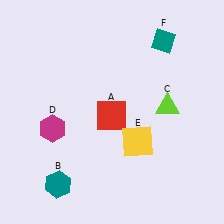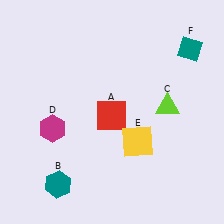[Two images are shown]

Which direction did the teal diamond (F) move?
The teal diamond (F) moved right.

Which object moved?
The teal diamond (F) moved right.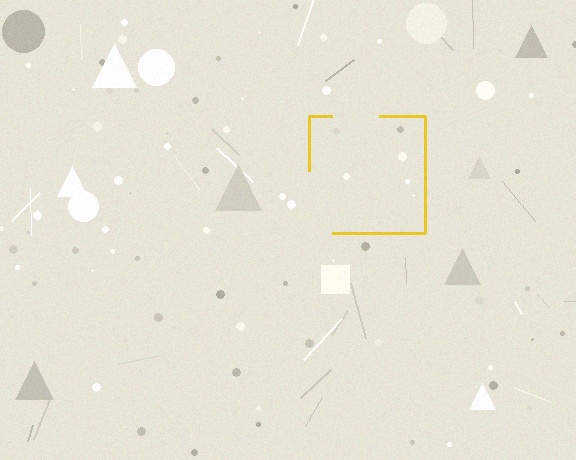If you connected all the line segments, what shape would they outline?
They would outline a square.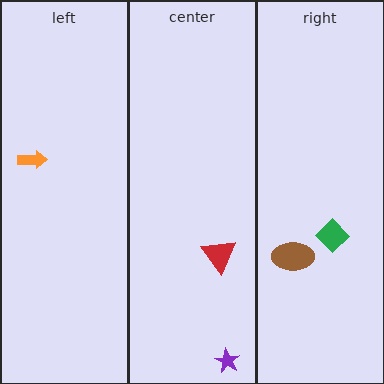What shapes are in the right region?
The brown ellipse, the green diamond.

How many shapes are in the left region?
1.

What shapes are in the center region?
The red triangle, the purple star.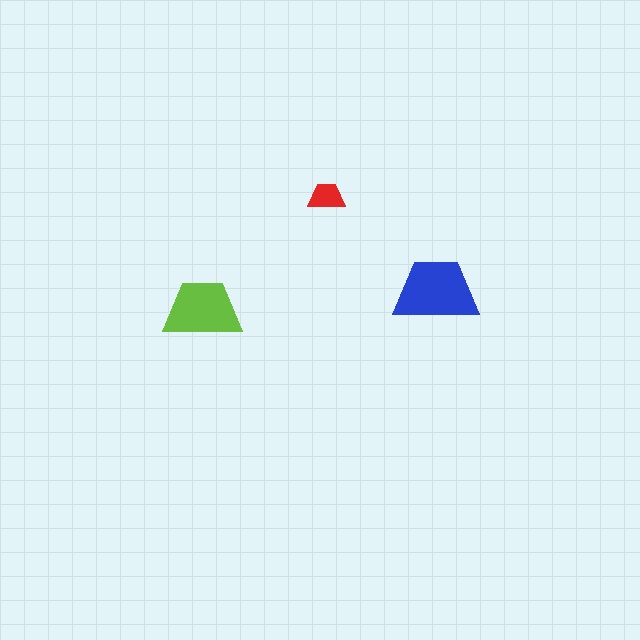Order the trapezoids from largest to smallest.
the blue one, the lime one, the red one.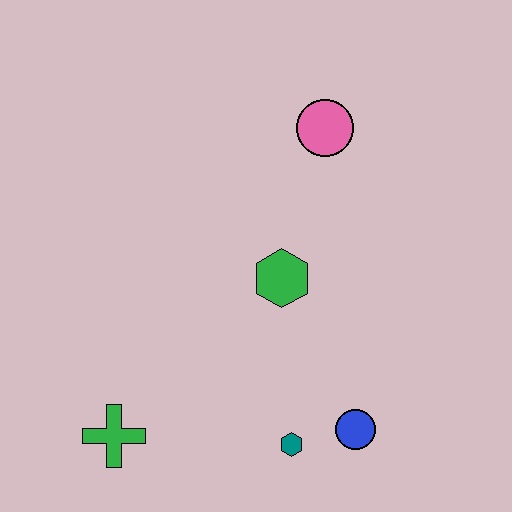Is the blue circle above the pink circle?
No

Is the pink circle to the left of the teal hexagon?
No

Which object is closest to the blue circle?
The teal hexagon is closest to the blue circle.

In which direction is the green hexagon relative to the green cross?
The green hexagon is to the right of the green cross.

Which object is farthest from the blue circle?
The pink circle is farthest from the blue circle.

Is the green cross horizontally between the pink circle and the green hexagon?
No